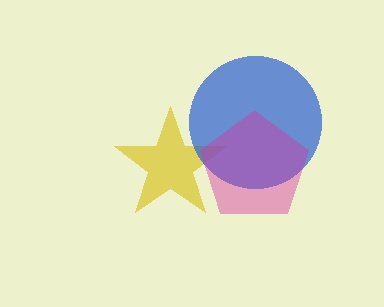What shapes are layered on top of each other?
The layered shapes are: a yellow star, a blue circle, a magenta pentagon.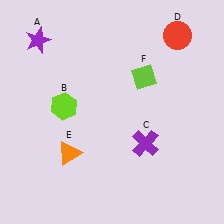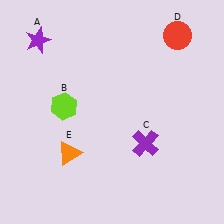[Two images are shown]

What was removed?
The lime diamond (F) was removed in Image 2.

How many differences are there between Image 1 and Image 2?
There is 1 difference between the two images.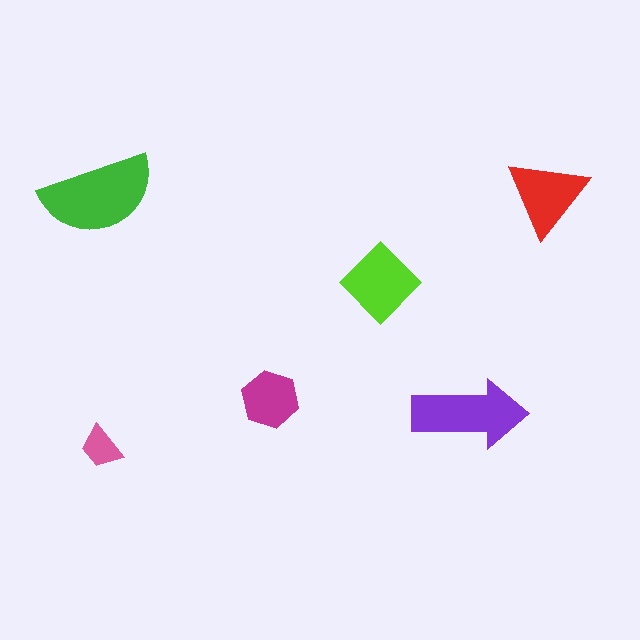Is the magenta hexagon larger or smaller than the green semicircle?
Smaller.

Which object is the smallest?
The pink trapezoid.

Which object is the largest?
The green semicircle.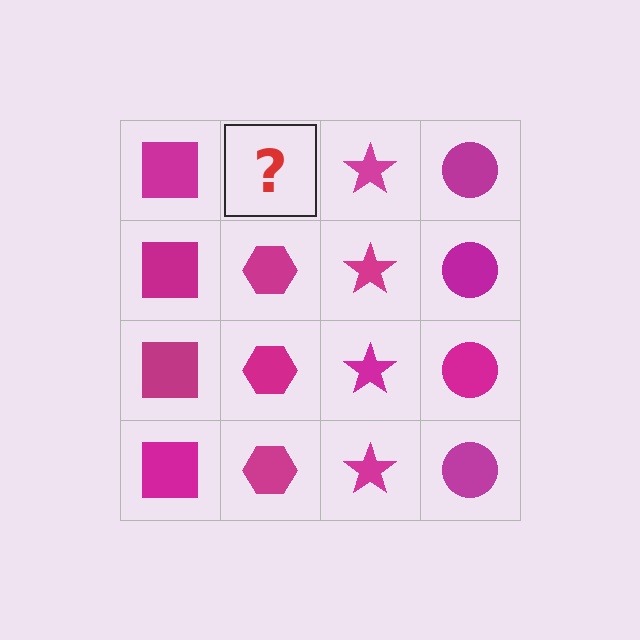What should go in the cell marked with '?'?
The missing cell should contain a magenta hexagon.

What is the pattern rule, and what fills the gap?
The rule is that each column has a consistent shape. The gap should be filled with a magenta hexagon.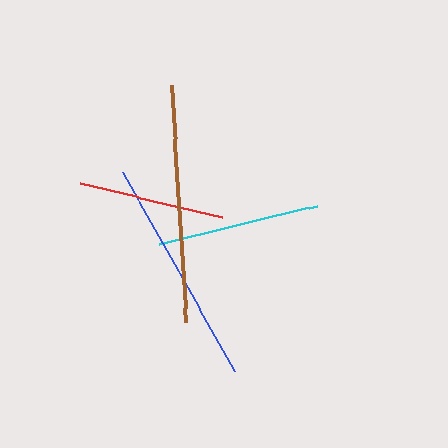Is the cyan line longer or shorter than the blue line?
The blue line is longer than the cyan line.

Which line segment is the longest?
The brown line is the longest at approximately 237 pixels.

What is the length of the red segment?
The red segment is approximately 146 pixels long.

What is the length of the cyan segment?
The cyan segment is approximately 163 pixels long.